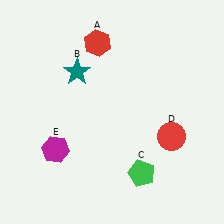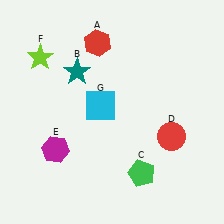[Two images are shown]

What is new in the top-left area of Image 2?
A lime star (F) was added in the top-left area of Image 2.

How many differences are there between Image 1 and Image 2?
There are 2 differences between the two images.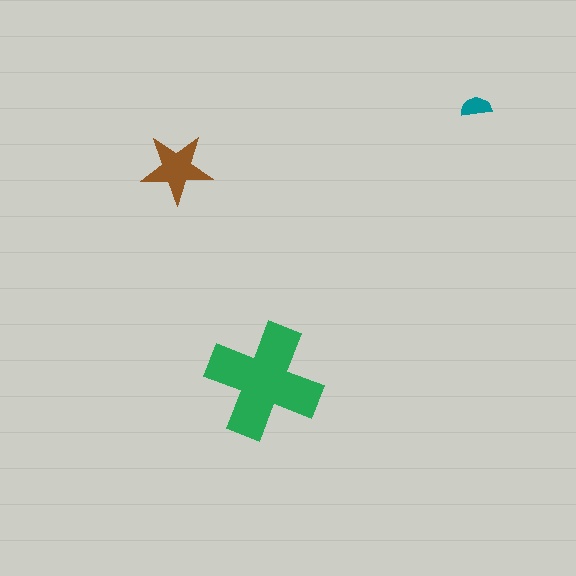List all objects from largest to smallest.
The green cross, the brown star, the teal semicircle.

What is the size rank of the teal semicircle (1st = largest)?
3rd.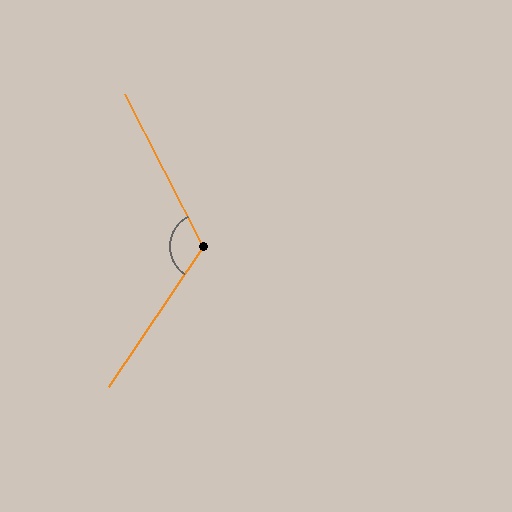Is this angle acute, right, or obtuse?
It is obtuse.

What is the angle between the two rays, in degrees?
Approximately 119 degrees.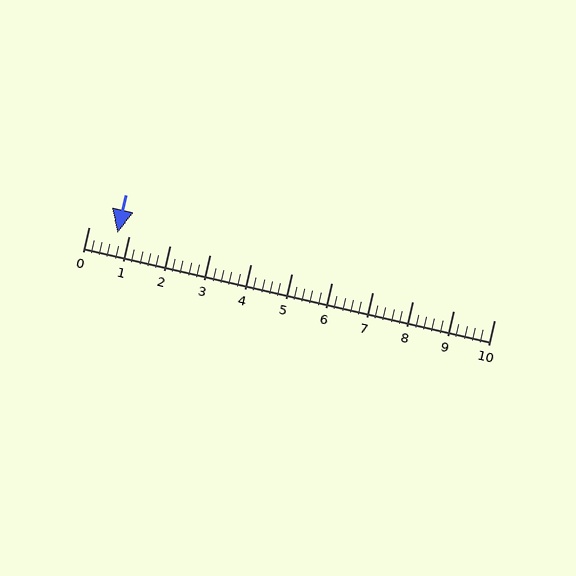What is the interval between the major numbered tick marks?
The major tick marks are spaced 1 units apart.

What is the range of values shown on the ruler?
The ruler shows values from 0 to 10.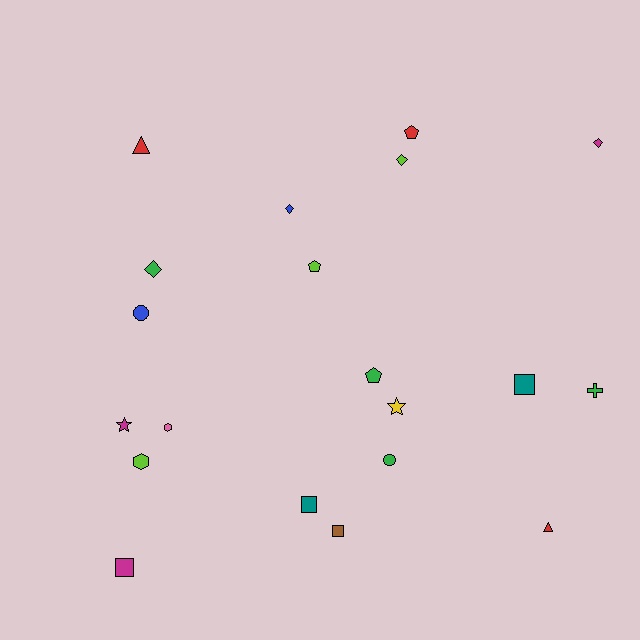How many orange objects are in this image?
There are no orange objects.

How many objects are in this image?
There are 20 objects.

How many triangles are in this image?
There are 2 triangles.